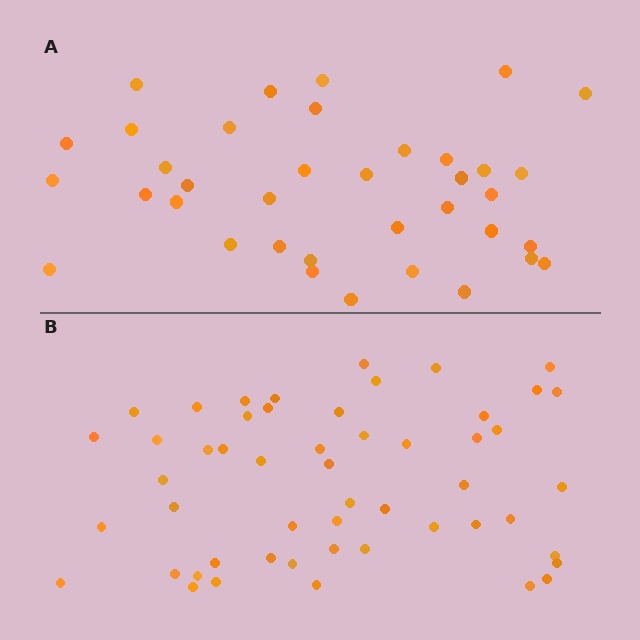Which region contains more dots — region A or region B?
Region B (the bottom region) has more dots.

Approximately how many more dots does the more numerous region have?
Region B has approximately 15 more dots than region A.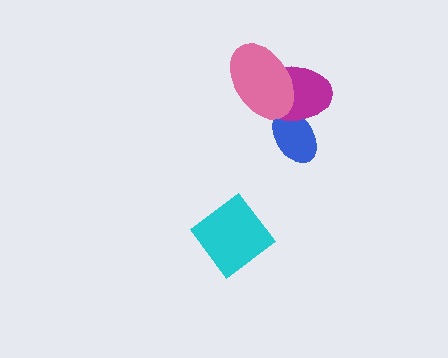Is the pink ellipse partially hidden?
No, no other shape covers it.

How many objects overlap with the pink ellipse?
1 object overlaps with the pink ellipse.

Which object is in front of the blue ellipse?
The magenta ellipse is in front of the blue ellipse.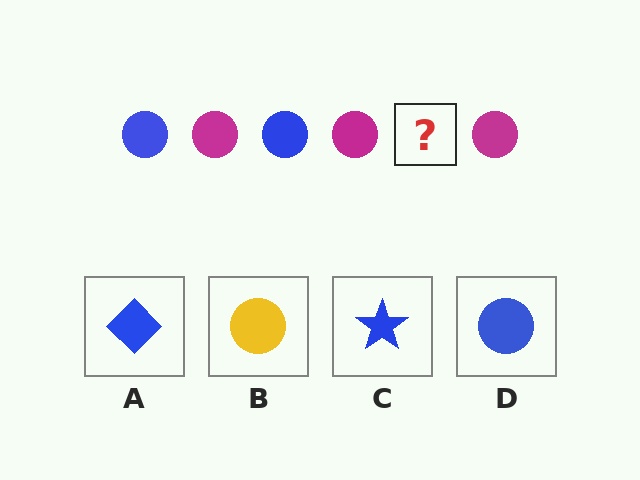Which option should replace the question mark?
Option D.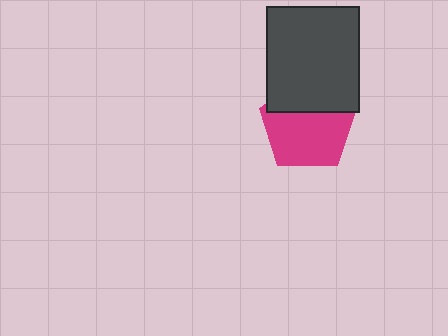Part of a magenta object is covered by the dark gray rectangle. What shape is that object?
It is a pentagon.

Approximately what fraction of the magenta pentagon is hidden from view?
Roughly 35% of the magenta pentagon is hidden behind the dark gray rectangle.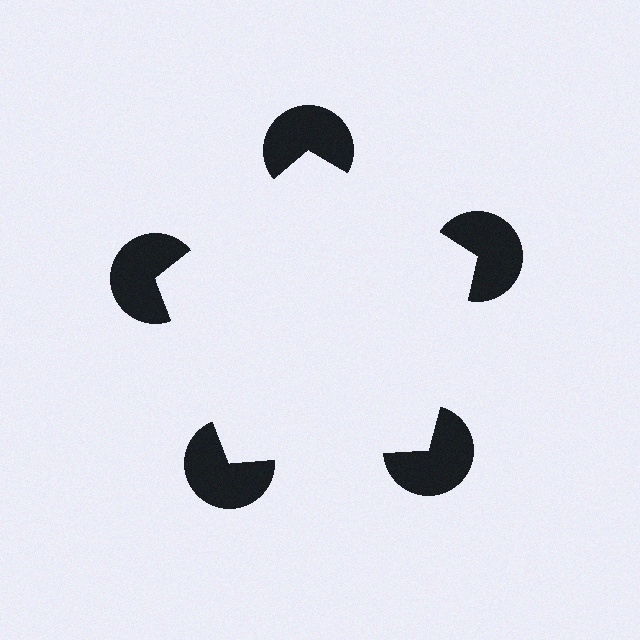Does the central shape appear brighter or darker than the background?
It typically appears slightly brighter than the background, even though no actual brightness change is drawn.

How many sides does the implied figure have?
5 sides.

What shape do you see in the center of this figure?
An illusory pentagon — its edges are inferred from the aligned wedge cuts in the pac-man discs, not physically drawn.